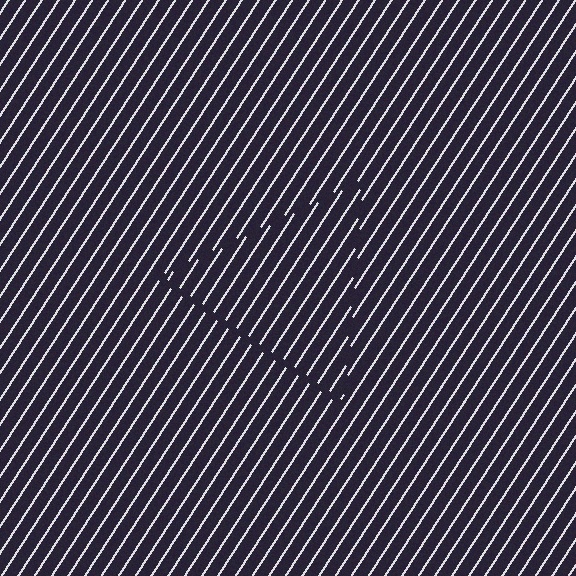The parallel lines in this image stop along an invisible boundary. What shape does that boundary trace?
An illusory triangle. The interior of the shape contains the same grating, shifted by half a period — the contour is defined by the phase discontinuity where line-ends from the inner and outer gratings abut.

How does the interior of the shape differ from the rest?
The interior of the shape contains the same grating, shifted by half a period — the contour is defined by the phase discontinuity where line-ends from the inner and outer gratings abut.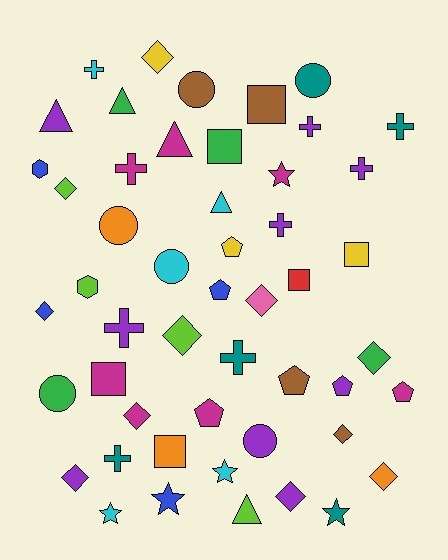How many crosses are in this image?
There are 9 crosses.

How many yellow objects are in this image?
There are 3 yellow objects.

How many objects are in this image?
There are 50 objects.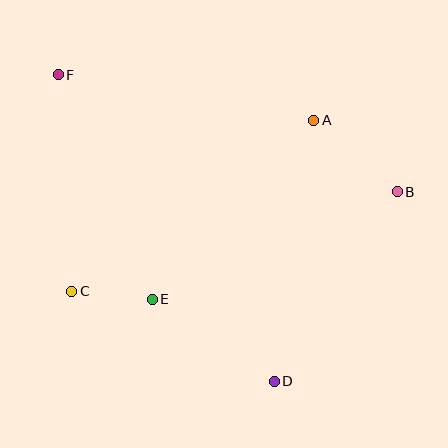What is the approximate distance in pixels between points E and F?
The distance between E and F is approximately 243 pixels.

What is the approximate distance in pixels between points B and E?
The distance between B and E is approximately 267 pixels.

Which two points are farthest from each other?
Points D and F are farthest from each other.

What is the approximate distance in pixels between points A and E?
The distance between A and E is approximately 241 pixels.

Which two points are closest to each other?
Points C and E are closest to each other.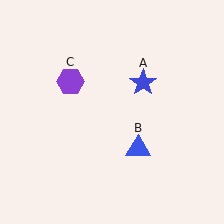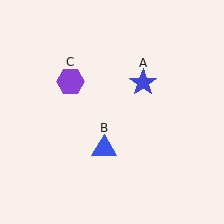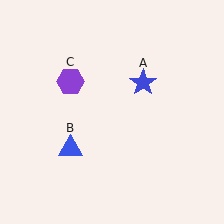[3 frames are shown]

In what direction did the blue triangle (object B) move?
The blue triangle (object B) moved left.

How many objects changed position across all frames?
1 object changed position: blue triangle (object B).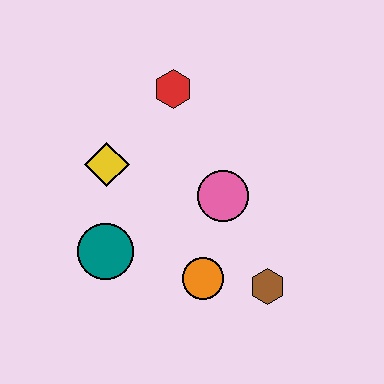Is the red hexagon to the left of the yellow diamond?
No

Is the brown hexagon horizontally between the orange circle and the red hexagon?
No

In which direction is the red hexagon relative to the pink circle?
The red hexagon is above the pink circle.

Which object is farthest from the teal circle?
The red hexagon is farthest from the teal circle.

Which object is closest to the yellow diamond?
The teal circle is closest to the yellow diamond.